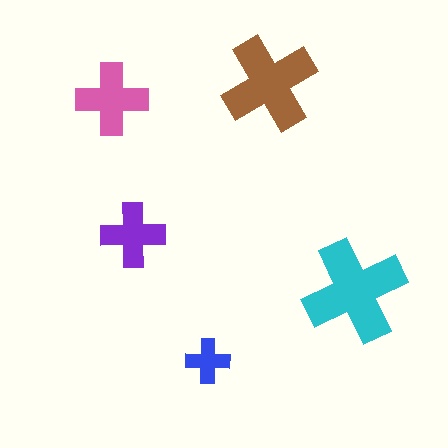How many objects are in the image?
There are 5 objects in the image.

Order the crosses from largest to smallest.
the cyan one, the brown one, the pink one, the purple one, the blue one.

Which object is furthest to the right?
The cyan cross is rightmost.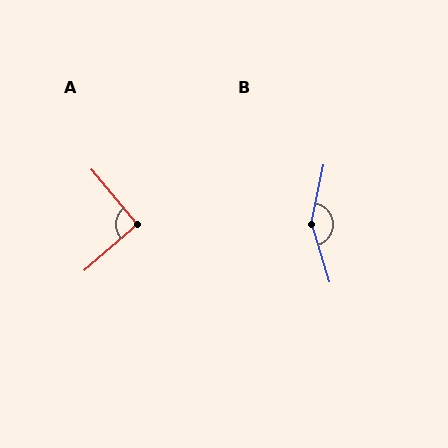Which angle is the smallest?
A, at approximately 91 degrees.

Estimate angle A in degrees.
Approximately 91 degrees.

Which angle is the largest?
B, at approximately 152 degrees.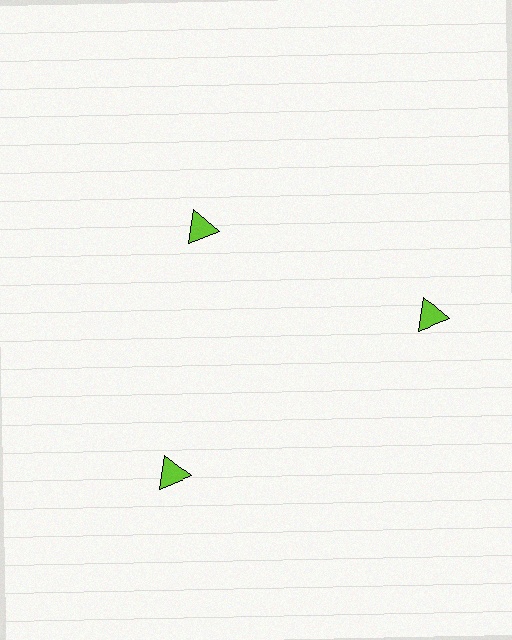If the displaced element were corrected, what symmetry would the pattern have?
It would have 3-fold rotational symmetry — the pattern would map onto itself every 120 degrees.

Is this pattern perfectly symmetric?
No. The 3 lime triangles are arranged in a ring, but one element near the 11 o'clock position is pulled inward toward the center, breaking the 3-fold rotational symmetry.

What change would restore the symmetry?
The symmetry would be restored by moving it outward, back onto the ring so that all 3 triangles sit at equal angles and equal distance from the center.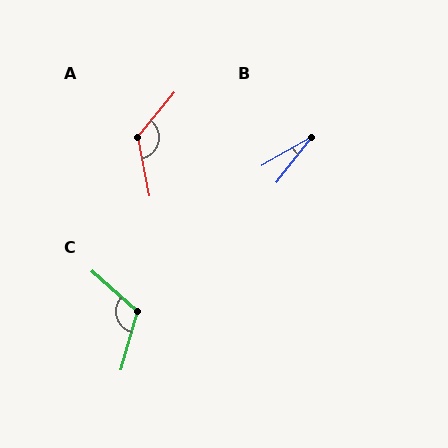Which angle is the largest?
A, at approximately 129 degrees.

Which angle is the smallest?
B, at approximately 23 degrees.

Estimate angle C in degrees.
Approximately 116 degrees.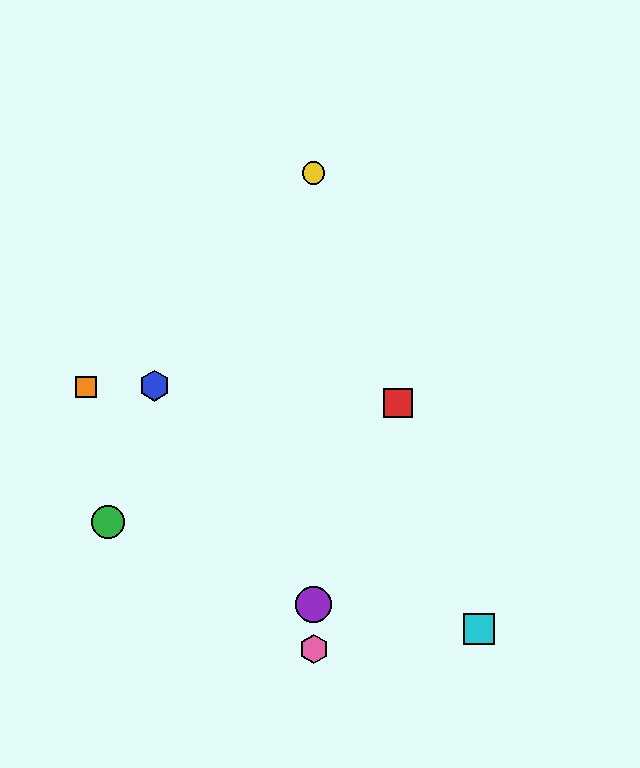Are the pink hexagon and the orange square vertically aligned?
No, the pink hexagon is at x≈314 and the orange square is at x≈86.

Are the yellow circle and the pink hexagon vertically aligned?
Yes, both are at x≈314.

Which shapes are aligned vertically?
The yellow circle, the purple circle, the pink hexagon are aligned vertically.